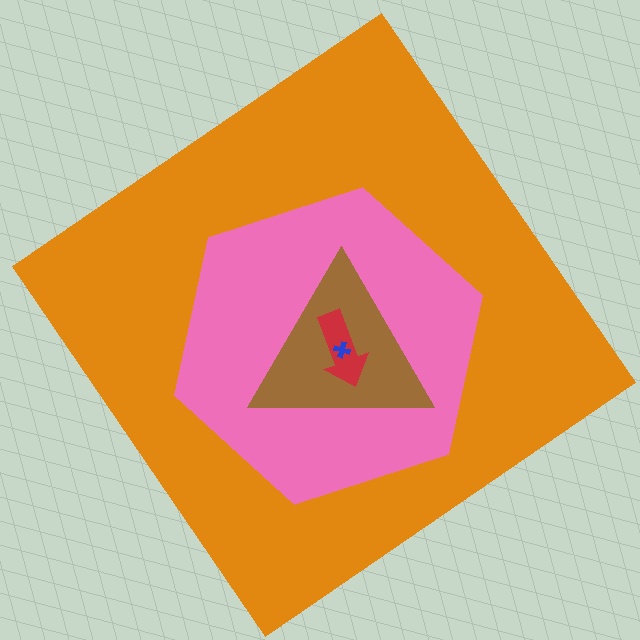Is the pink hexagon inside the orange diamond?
Yes.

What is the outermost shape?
The orange diamond.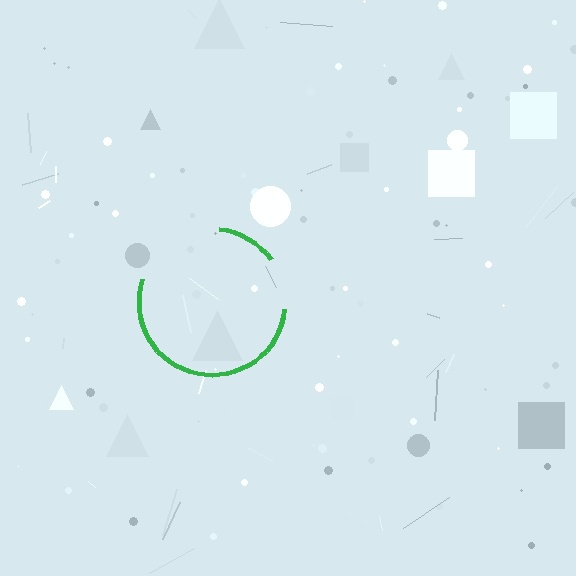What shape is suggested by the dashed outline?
The dashed outline suggests a circle.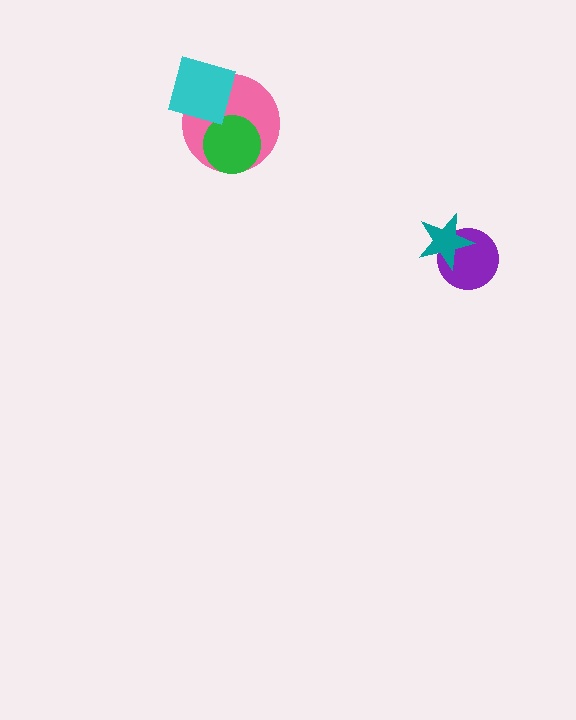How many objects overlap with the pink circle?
2 objects overlap with the pink circle.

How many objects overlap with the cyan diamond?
1 object overlaps with the cyan diamond.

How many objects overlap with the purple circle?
1 object overlaps with the purple circle.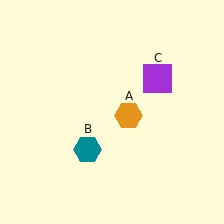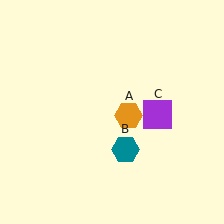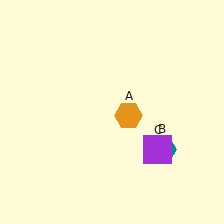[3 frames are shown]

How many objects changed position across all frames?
2 objects changed position: teal hexagon (object B), purple square (object C).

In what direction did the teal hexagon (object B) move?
The teal hexagon (object B) moved right.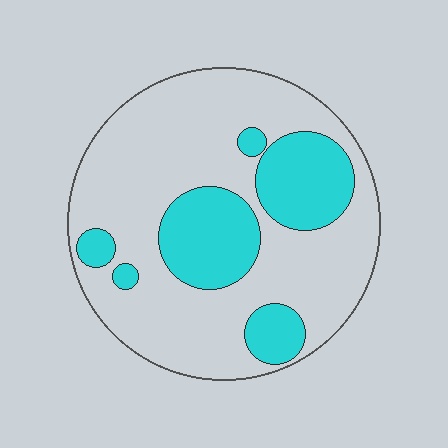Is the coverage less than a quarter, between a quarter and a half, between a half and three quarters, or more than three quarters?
Between a quarter and a half.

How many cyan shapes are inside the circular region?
6.